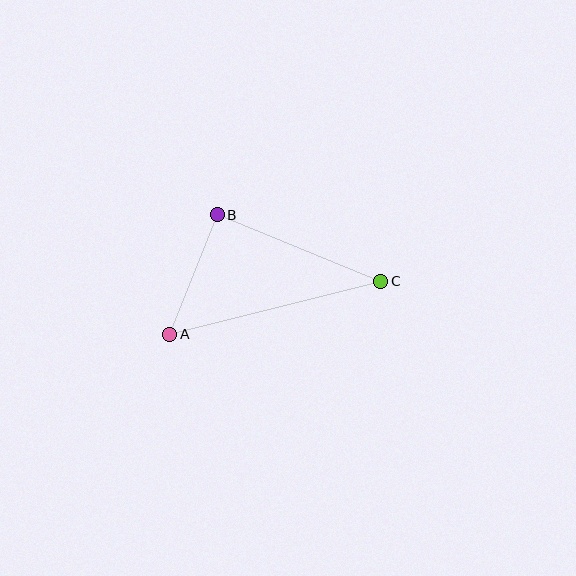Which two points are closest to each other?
Points A and B are closest to each other.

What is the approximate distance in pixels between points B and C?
The distance between B and C is approximately 177 pixels.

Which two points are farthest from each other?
Points A and C are farthest from each other.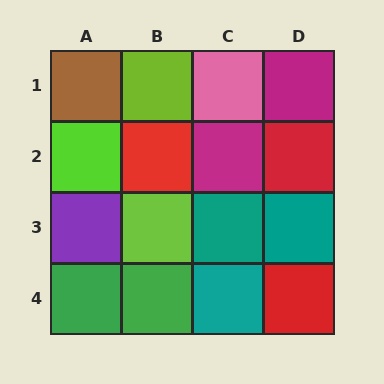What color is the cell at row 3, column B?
Lime.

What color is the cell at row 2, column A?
Lime.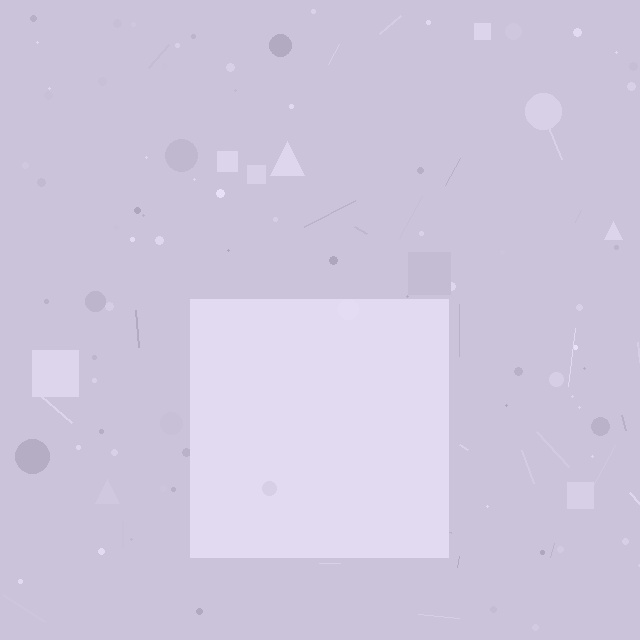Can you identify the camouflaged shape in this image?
The camouflaged shape is a square.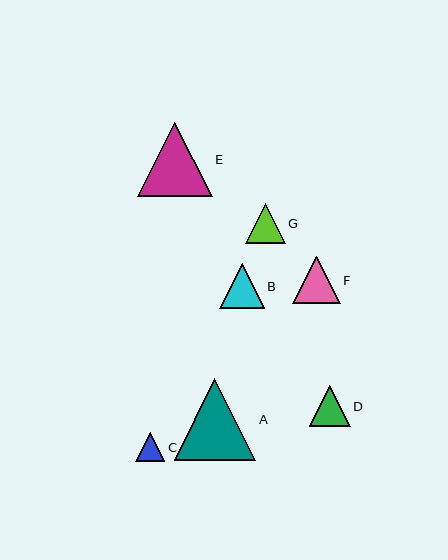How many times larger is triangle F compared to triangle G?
Triangle F is approximately 1.2 times the size of triangle G.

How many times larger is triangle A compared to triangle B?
Triangle A is approximately 1.8 times the size of triangle B.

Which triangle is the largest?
Triangle A is the largest with a size of approximately 81 pixels.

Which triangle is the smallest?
Triangle C is the smallest with a size of approximately 29 pixels.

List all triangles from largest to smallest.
From largest to smallest: A, E, F, B, D, G, C.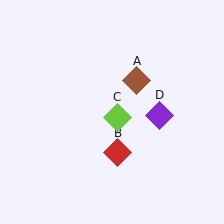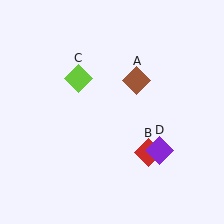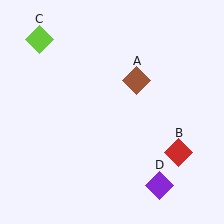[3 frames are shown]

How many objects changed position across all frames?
3 objects changed position: red diamond (object B), lime diamond (object C), purple diamond (object D).